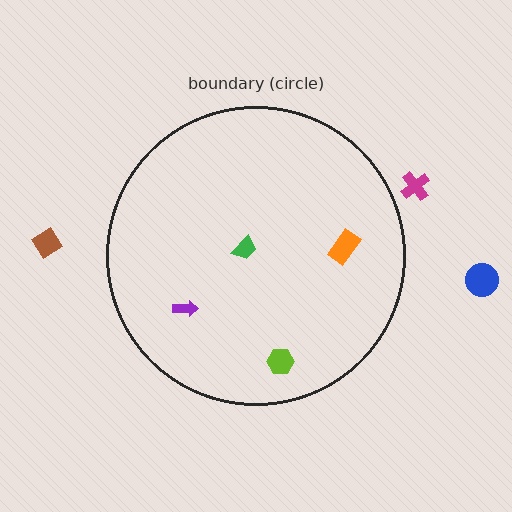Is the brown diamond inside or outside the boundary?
Outside.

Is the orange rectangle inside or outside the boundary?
Inside.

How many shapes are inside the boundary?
4 inside, 3 outside.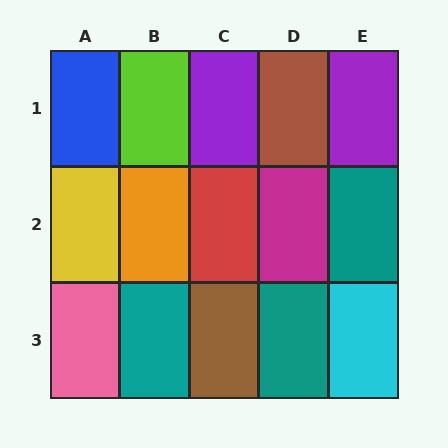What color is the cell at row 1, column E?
Purple.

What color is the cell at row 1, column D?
Brown.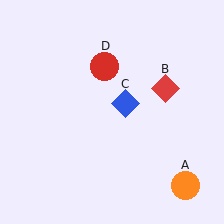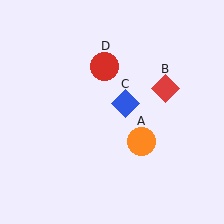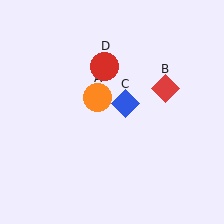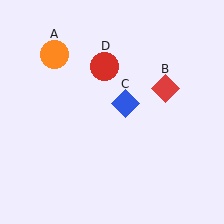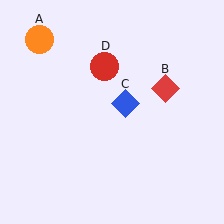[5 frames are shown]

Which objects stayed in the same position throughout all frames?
Red diamond (object B) and blue diamond (object C) and red circle (object D) remained stationary.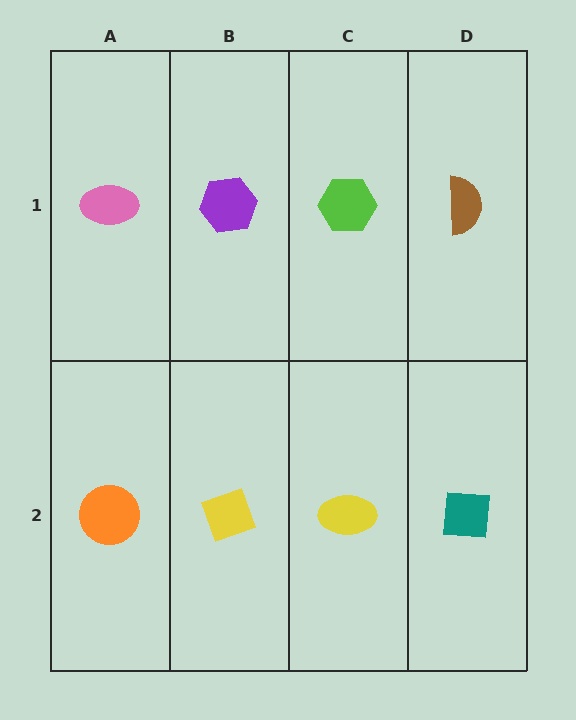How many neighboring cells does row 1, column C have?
3.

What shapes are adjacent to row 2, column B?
A purple hexagon (row 1, column B), an orange circle (row 2, column A), a yellow ellipse (row 2, column C).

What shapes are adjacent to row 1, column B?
A yellow diamond (row 2, column B), a pink ellipse (row 1, column A), a lime hexagon (row 1, column C).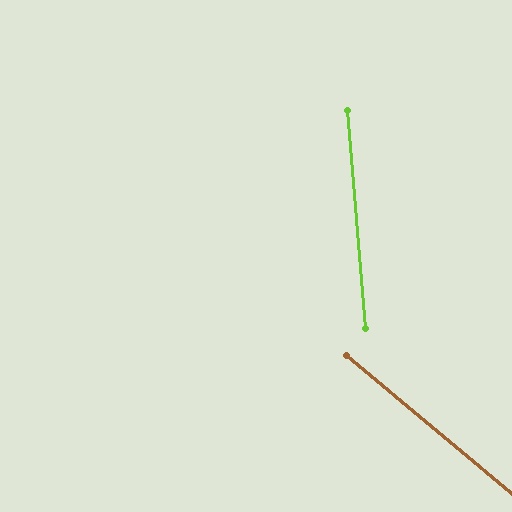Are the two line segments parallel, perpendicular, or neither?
Neither parallel nor perpendicular — they differ by about 45°.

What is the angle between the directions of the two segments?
Approximately 45 degrees.